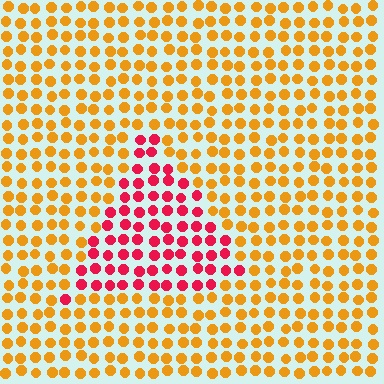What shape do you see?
I see a triangle.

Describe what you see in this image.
The image is filled with small orange elements in a uniform arrangement. A triangle-shaped region is visible where the elements are tinted to a slightly different hue, forming a subtle color boundary.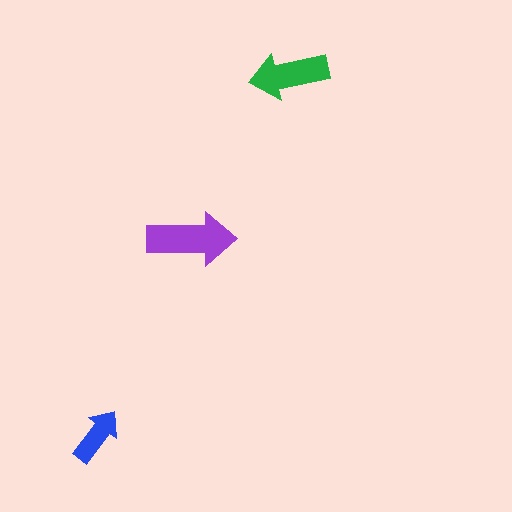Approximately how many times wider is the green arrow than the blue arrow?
About 1.5 times wider.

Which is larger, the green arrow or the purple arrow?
The purple one.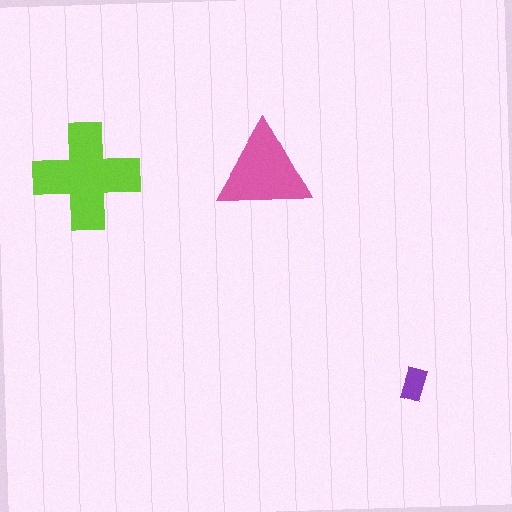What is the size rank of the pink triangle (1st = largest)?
2nd.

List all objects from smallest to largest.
The purple rectangle, the pink triangle, the lime cross.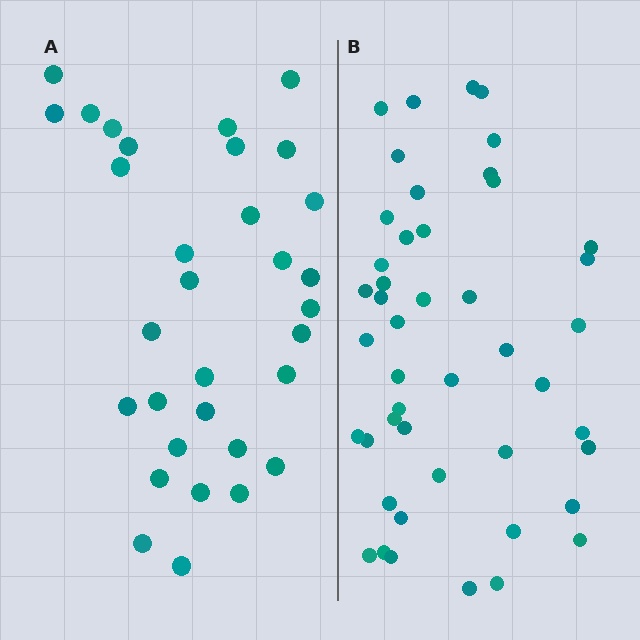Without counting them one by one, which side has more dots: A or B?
Region B (the right region) has more dots.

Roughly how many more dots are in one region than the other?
Region B has approximately 15 more dots than region A.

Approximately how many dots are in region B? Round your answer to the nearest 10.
About 50 dots. (The exact count is 46, which rounds to 50.)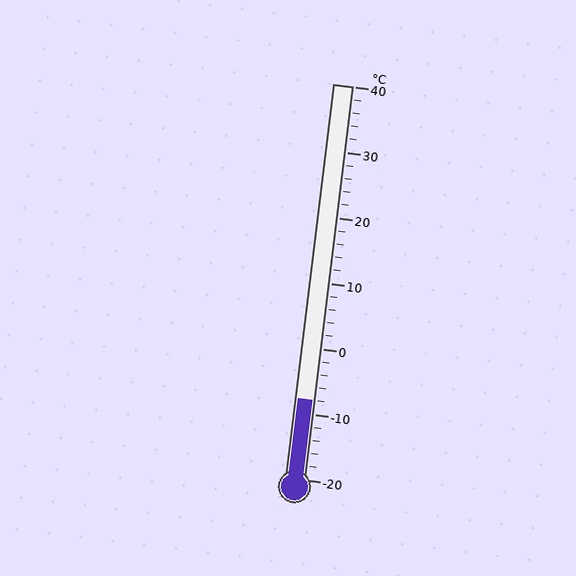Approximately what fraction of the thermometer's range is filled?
The thermometer is filled to approximately 20% of its range.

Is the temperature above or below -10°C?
The temperature is above -10°C.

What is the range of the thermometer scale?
The thermometer scale ranges from -20°C to 40°C.